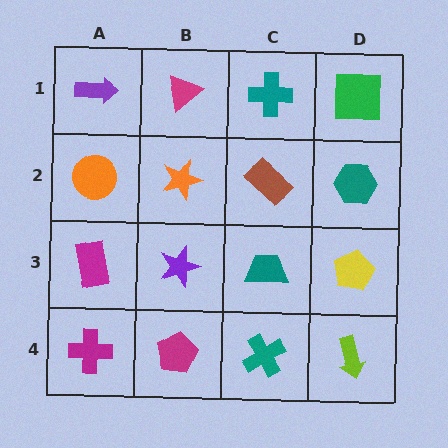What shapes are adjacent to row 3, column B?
An orange star (row 2, column B), a magenta pentagon (row 4, column B), a magenta rectangle (row 3, column A), a teal trapezoid (row 3, column C).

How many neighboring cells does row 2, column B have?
4.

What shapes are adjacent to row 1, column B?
An orange star (row 2, column B), a purple arrow (row 1, column A), a teal cross (row 1, column C).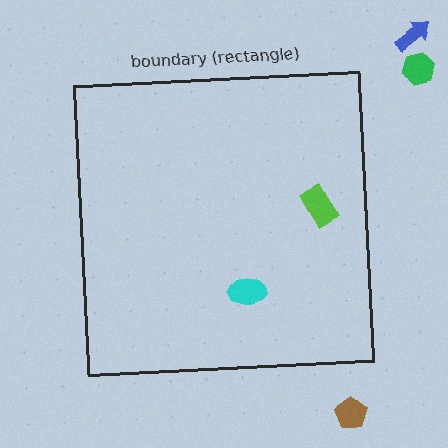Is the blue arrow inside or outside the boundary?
Outside.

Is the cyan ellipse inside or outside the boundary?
Inside.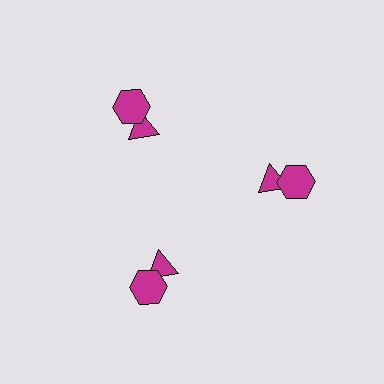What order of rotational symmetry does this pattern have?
This pattern has 3-fold rotational symmetry.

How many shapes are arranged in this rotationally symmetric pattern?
There are 6 shapes, arranged in 3 groups of 2.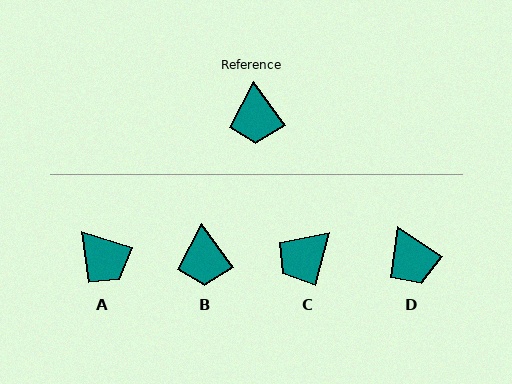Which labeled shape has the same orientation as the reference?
B.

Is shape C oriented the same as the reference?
No, it is off by about 51 degrees.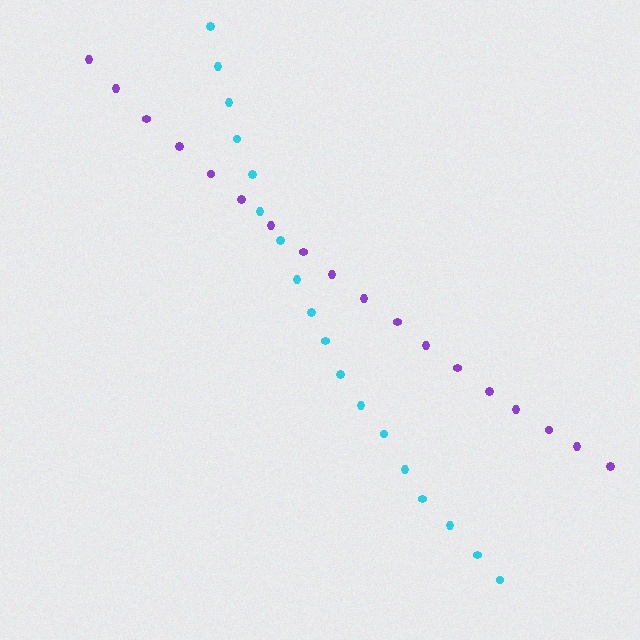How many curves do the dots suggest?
There are 2 distinct paths.